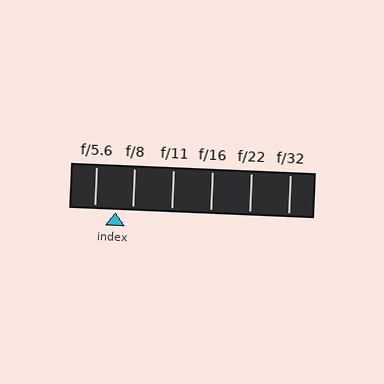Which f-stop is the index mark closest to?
The index mark is closest to f/8.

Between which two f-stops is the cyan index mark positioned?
The index mark is between f/5.6 and f/8.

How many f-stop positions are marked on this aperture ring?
There are 6 f-stop positions marked.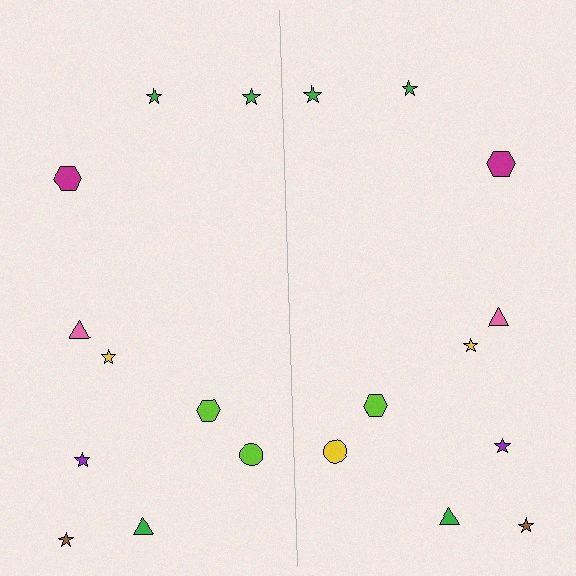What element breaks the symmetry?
The yellow circle on the right side breaks the symmetry — its mirror counterpart is lime.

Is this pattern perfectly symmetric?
No, the pattern is not perfectly symmetric. The yellow circle on the right side breaks the symmetry — its mirror counterpart is lime.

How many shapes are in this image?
There are 20 shapes in this image.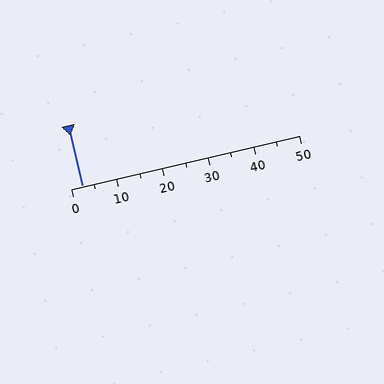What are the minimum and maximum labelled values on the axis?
The axis runs from 0 to 50.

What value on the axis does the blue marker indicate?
The marker indicates approximately 2.5.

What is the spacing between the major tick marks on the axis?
The major ticks are spaced 10 apart.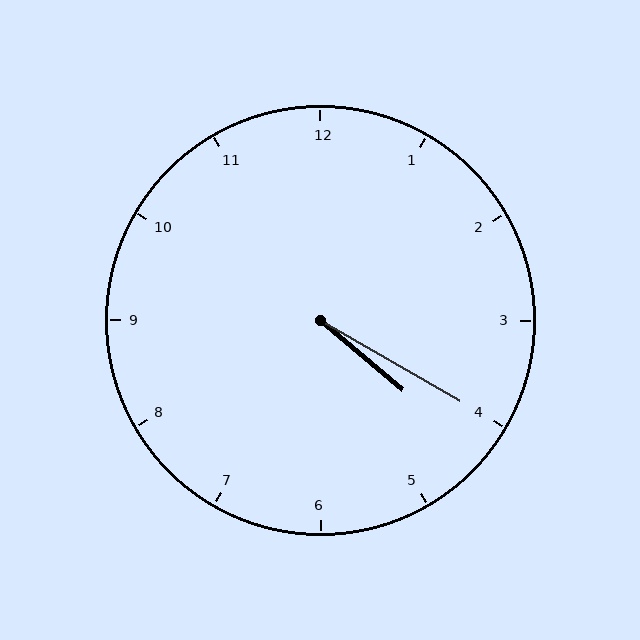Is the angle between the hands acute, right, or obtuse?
It is acute.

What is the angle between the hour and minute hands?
Approximately 10 degrees.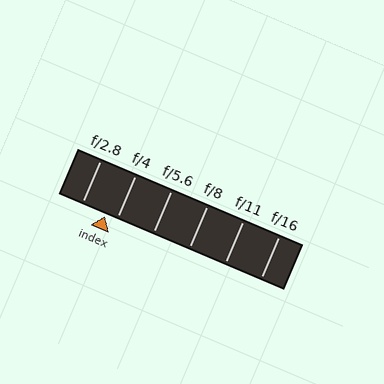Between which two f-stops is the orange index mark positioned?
The index mark is between f/2.8 and f/4.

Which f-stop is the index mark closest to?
The index mark is closest to f/4.